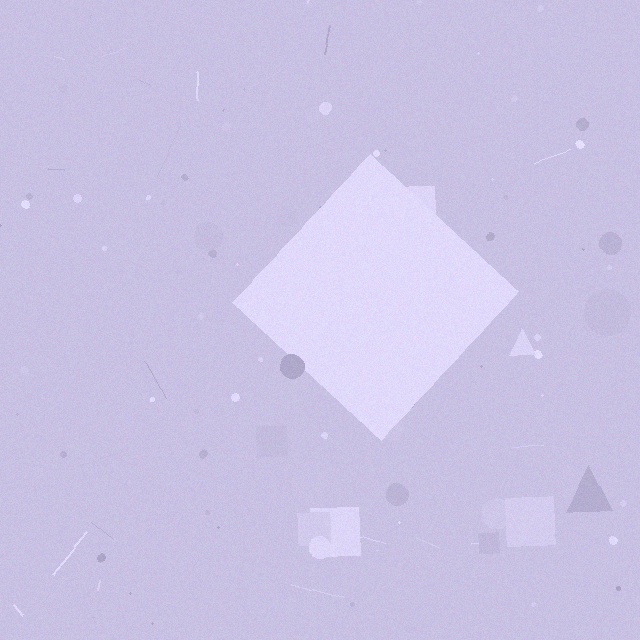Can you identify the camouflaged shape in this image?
The camouflaged shape is a diamond.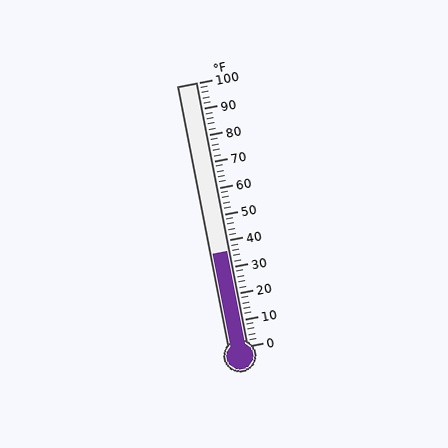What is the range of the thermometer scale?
The thermometer scale ranges from 0°F to 100°F.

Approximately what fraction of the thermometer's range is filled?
The thermometer is filled to approximately 35% of its range.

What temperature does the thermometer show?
The thermometer shows approximately 36°F.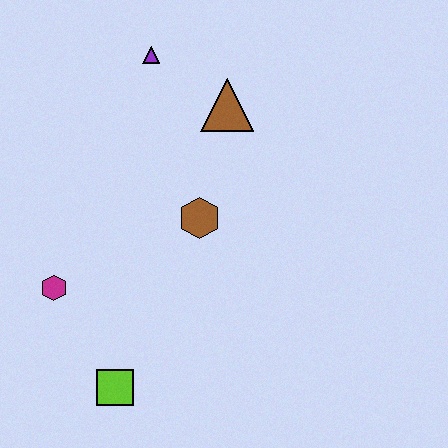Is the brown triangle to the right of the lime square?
Yes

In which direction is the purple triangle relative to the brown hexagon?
The purple triangle is above the brown hexagon.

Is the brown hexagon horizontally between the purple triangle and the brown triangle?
Yes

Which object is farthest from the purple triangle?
The lime square is farthest from the purple triangle.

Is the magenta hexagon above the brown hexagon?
No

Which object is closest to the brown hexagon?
The brown triangle is closest to the brown hexagon.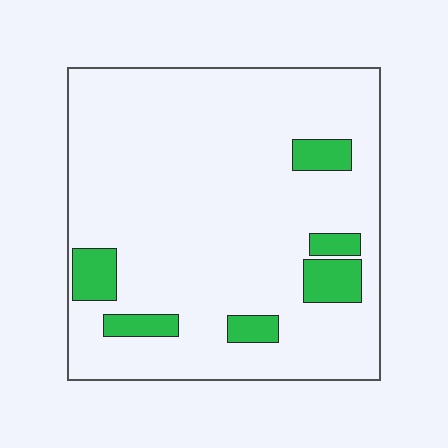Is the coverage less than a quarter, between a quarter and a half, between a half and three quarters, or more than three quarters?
Less than a quarter.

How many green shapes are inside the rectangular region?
6.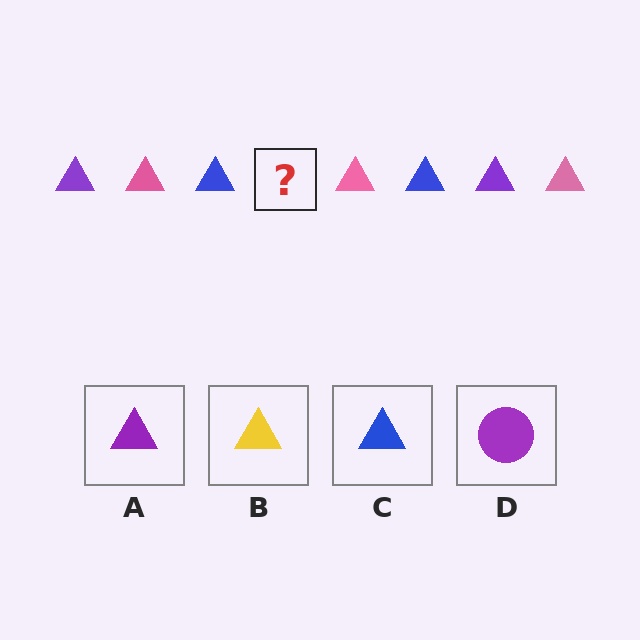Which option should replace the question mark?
Option A.